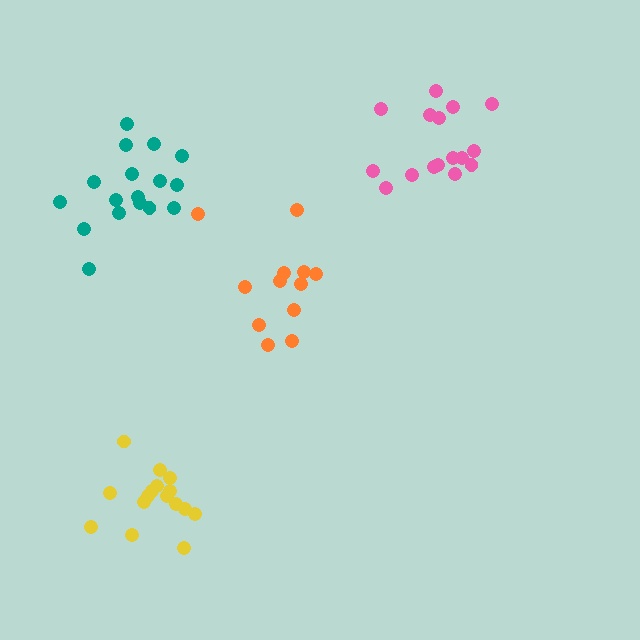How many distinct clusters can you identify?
There are 4 distinct clusters.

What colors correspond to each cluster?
The clusters are colored: teal, orange, pink, yellow.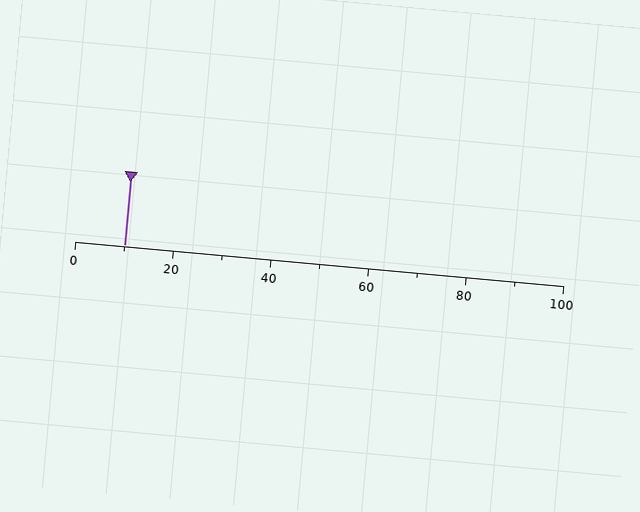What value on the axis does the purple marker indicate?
The marker indicates approximately 10.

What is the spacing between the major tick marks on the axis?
The major ticks are spaced 20 apart.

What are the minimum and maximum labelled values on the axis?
The axis runs from 0 to 100.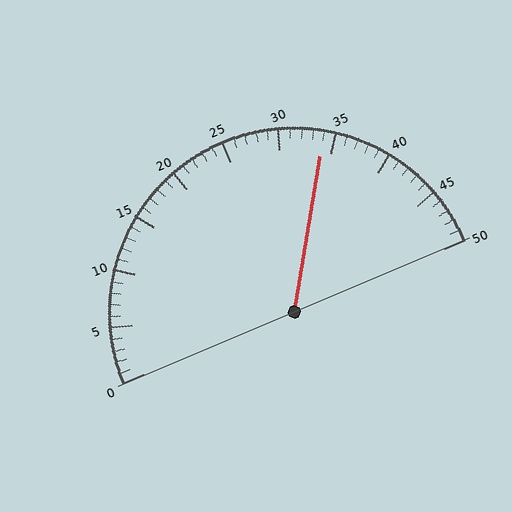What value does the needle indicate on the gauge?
The needle indicates approximately 34.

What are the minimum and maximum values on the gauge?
The gauge ranges from 0 to 50.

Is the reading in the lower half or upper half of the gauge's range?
The reading is in the upper half of the range (0 to 50).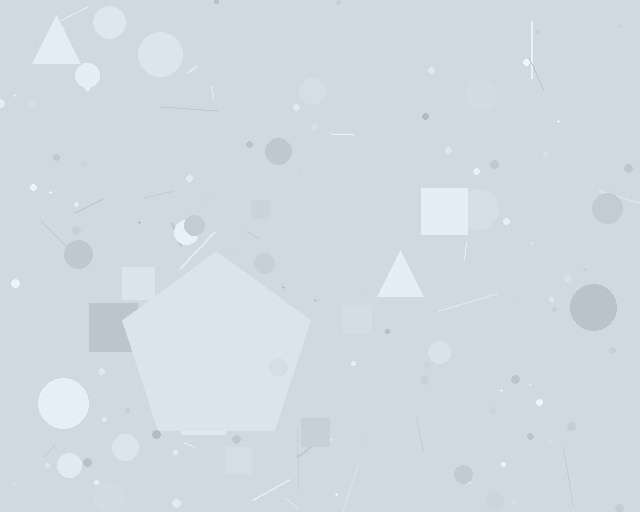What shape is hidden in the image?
A pentagon is hidden in the image.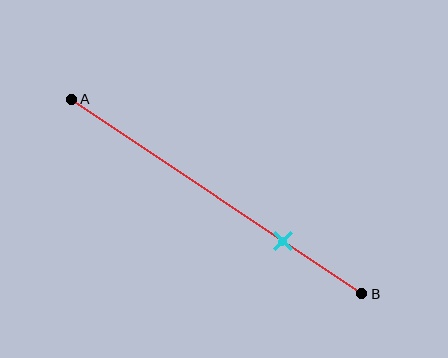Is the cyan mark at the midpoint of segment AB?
No, the mark is at about 75% from A, not at the 50% midpoint.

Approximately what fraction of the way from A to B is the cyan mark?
The cyan mark is approximately 75% of the way from A to B.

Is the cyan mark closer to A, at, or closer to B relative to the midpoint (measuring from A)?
The cyan mark is closer to point B than the midpoint of segment AB.